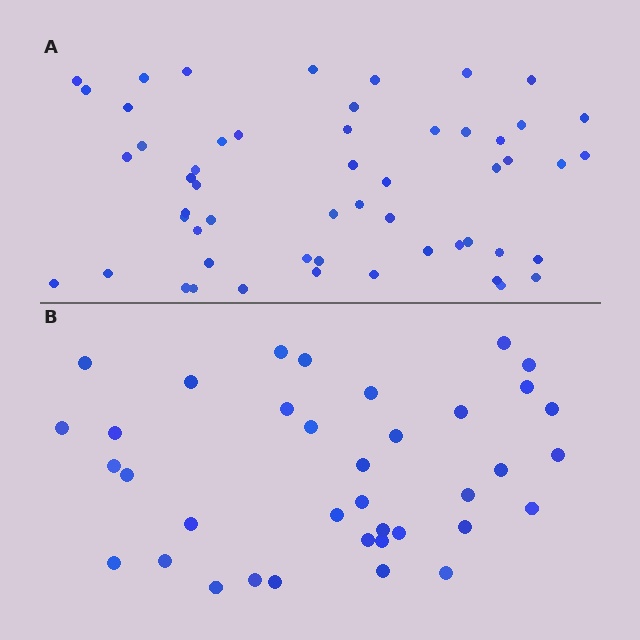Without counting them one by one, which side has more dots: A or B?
Region A (the top region) has more dots.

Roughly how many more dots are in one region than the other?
Region A has approximately 15 more dots than region B.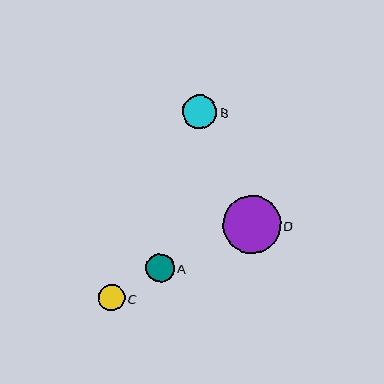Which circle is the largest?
Circle D is the largest with a size of approximately 58 pixels.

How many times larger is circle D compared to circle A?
Circle D is approximately 2.0 times the size of circle A.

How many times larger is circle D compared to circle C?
Circle D is approximately 2.2 times the size of circle C.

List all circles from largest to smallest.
From largest to smallest: D, B, A, C.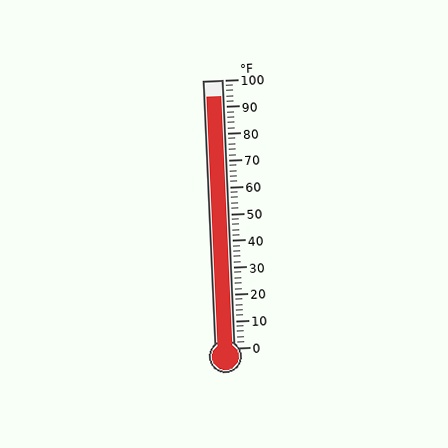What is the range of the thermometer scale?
The thermometer scale ranges from 0°F to 100°F.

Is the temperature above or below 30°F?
The temperature is above 30°F.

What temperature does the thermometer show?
The thermometer shows approximately 94°F.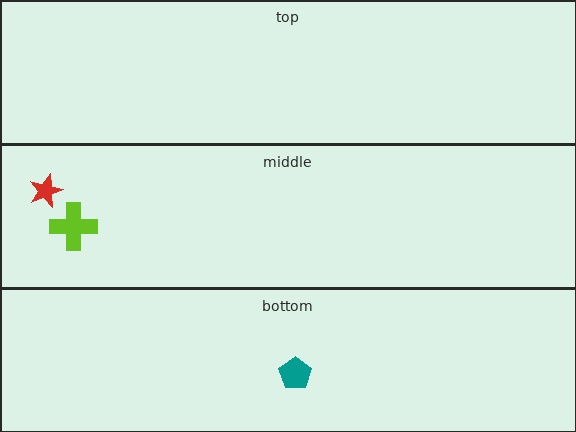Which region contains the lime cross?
The middle region.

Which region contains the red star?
The middle region.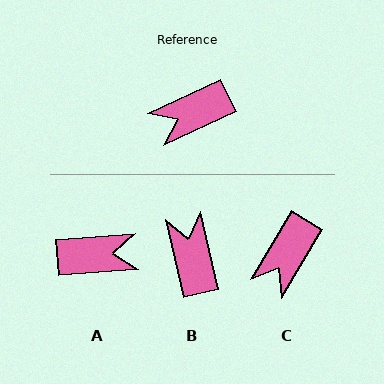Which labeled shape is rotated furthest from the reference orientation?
A, about 160 degrees away.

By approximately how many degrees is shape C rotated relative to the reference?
Approximately 34 degrees counter-clockwise.